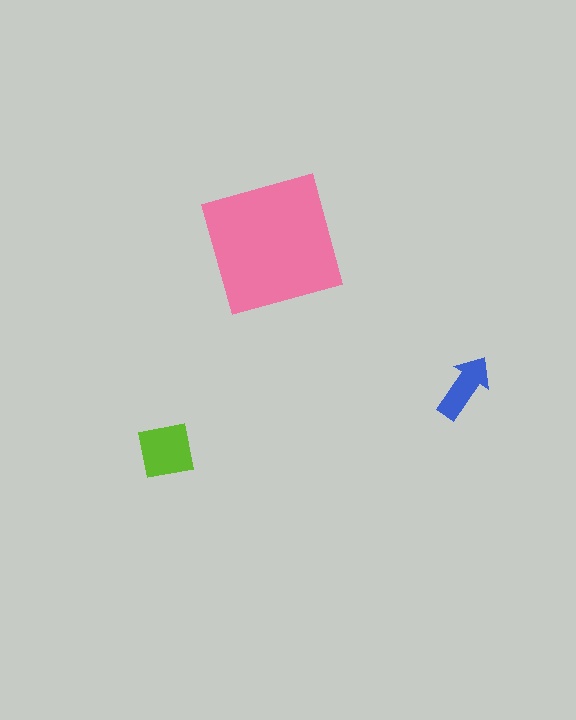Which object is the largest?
The pink square.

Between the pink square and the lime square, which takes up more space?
The pink square.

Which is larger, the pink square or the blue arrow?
The pink square.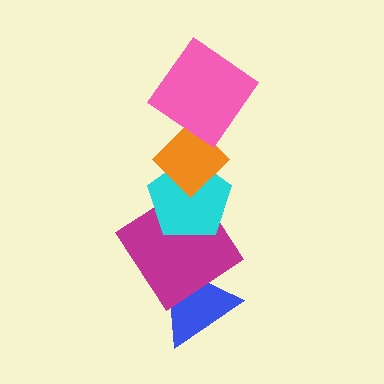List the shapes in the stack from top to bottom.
From top to bottom: the pink diamond, the orange diamond, the cyan pentagon, the magenta diamond, the blue triangle.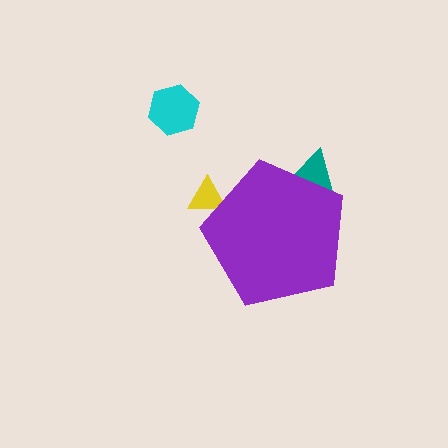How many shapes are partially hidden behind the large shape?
2 shapes are partially hidden.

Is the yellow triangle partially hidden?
Yes, the yellow triangle is partially hidden behind the purple pentagon.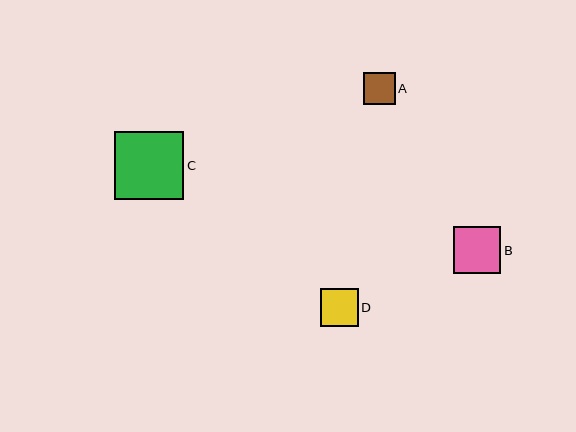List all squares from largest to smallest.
From largest to smallest: C, B, D, A.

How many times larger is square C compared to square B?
Square C is approximately 1.5 times the size of square B.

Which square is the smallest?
Square A is the smallest with a size of approximately 32 pixels.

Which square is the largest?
Square C is the largest with a size of approximately 69 pixels.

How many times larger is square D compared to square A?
Square D is approximately 1.2 times the size of square A.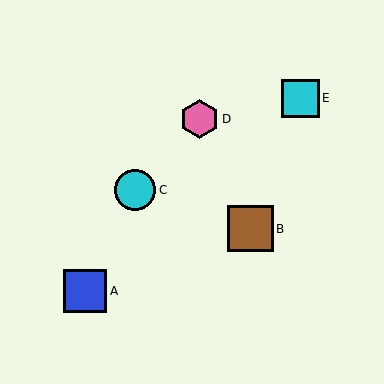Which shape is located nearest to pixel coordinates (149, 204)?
The cyan circle (labeled C) at (135, 190) is nearest to that location.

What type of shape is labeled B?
Shape B is a brown square.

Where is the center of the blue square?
The center of the blue square is at (85, 291).